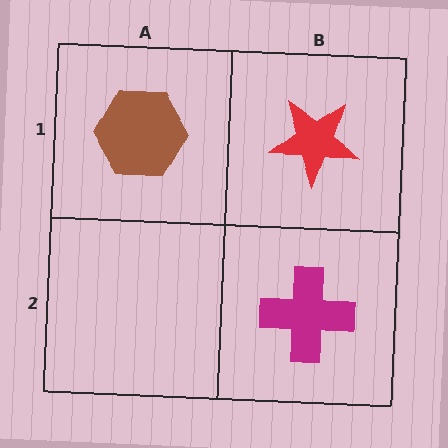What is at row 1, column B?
A red star.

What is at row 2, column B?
A magenta cross.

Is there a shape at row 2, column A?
No, that cell is empty.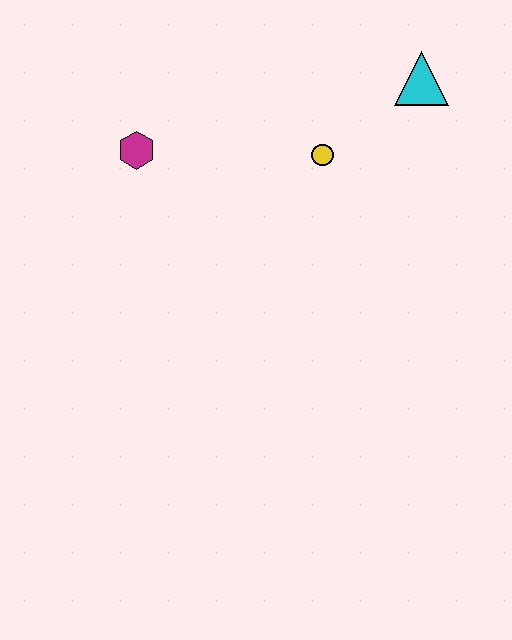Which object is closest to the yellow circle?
The cyan triangle is closest to the yellow circle.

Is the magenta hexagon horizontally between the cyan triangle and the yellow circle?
No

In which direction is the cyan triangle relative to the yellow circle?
The cyan triangle is to the right of the yellow circle.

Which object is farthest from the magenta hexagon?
The cyan triangle is farthest from the magenta hexagon.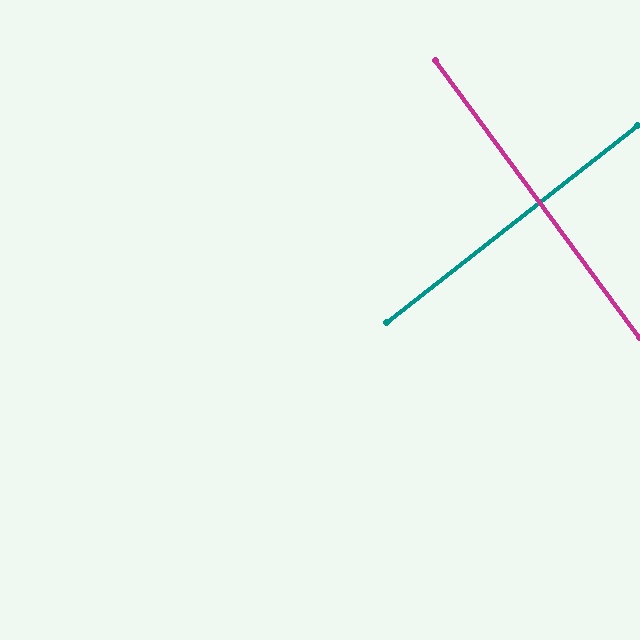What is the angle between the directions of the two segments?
Approximately 88 degrees.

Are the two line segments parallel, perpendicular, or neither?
Perpendicular — they meet at approximately 88°.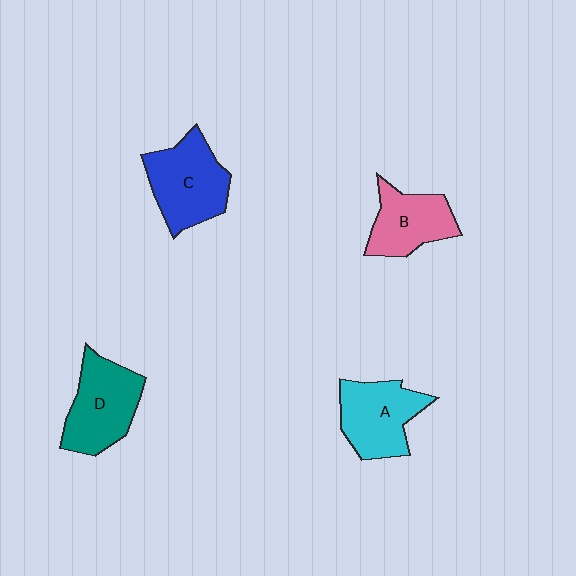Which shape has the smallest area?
Shape B (pink).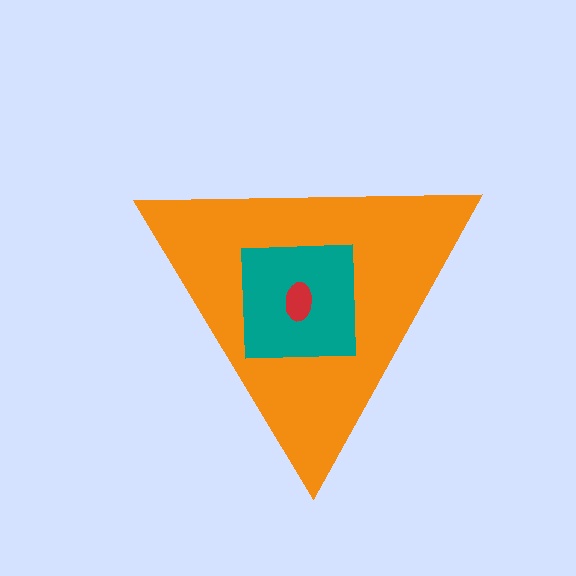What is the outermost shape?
The orange triangle.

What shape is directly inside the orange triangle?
The teal square.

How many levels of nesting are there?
3.